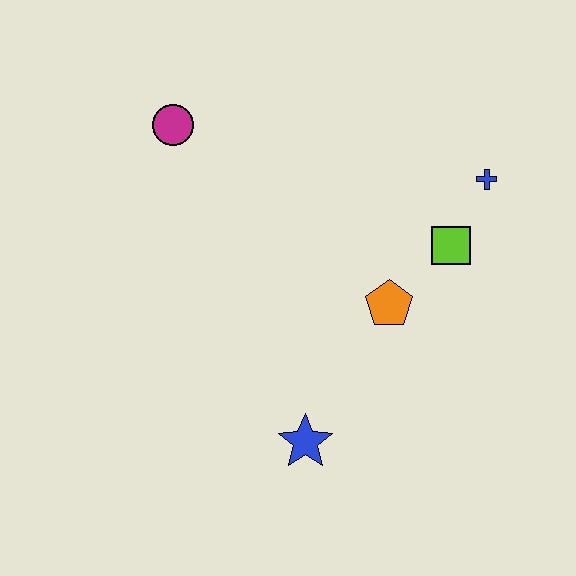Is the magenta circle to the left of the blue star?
Yes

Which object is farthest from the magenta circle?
The blue star is farthest from the magenta circle.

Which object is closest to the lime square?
The blue cross is closest to the lime square.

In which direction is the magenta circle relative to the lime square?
The magenta circle is to the left of the lime square.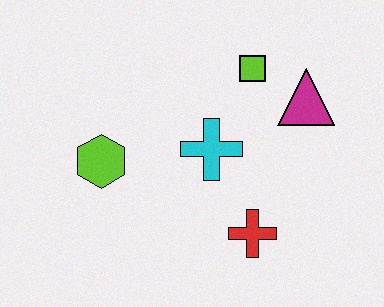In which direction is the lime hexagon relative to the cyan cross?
The lime hexagon is to the left of the cyan cross.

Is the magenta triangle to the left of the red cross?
No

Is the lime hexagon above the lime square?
No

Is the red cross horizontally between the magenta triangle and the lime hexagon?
Yes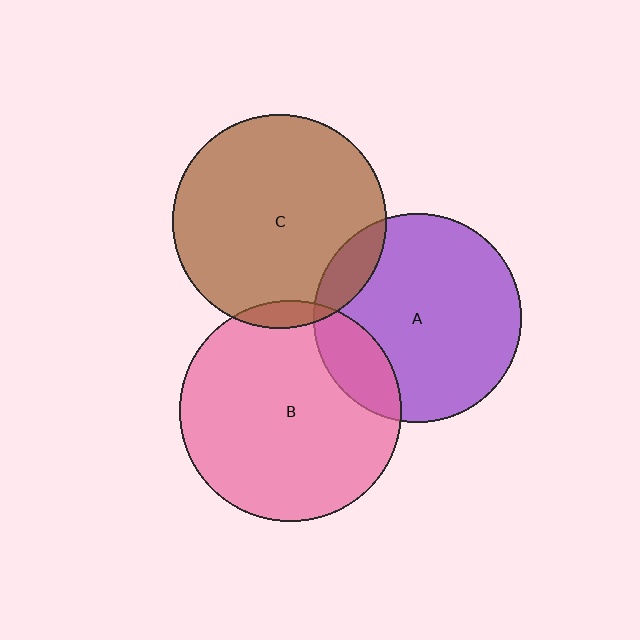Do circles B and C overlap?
Yes.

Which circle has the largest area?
Circle B (pink).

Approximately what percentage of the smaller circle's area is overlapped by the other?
Approximately 5%.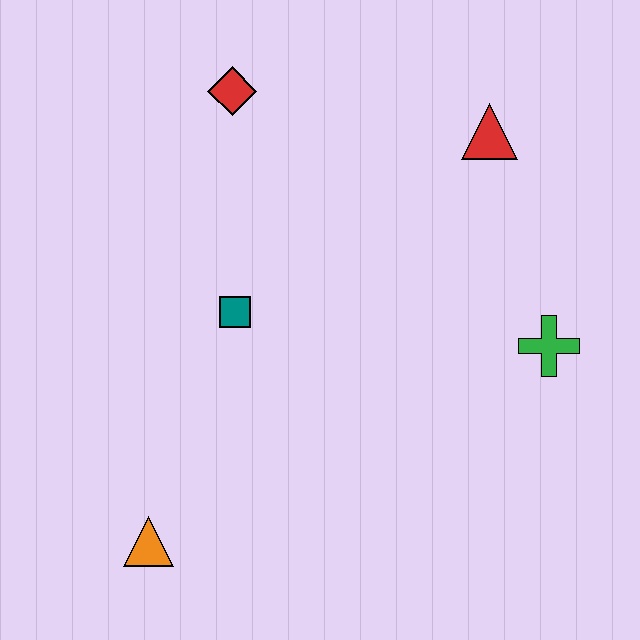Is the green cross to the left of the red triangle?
No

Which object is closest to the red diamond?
The teal square is closest to the red diamond.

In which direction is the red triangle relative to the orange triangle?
The red triangle is above the orange triangle.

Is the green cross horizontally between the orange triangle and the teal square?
No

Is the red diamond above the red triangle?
Yes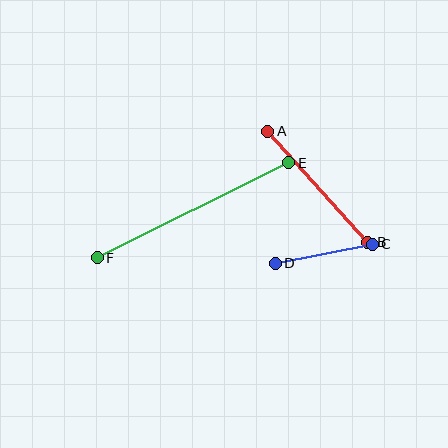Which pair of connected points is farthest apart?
Points E and F are farthest apart.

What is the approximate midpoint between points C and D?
The midpoint is at approximately (324, 254) pixels.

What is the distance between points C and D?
The distance is approximately 99 pixels.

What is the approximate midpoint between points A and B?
The midpoint is at approximately (318, 187) pixels.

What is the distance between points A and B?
The distance is approximately 150 pixels.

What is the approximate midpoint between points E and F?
The midpoint is at approximately (193, 210) pixels.